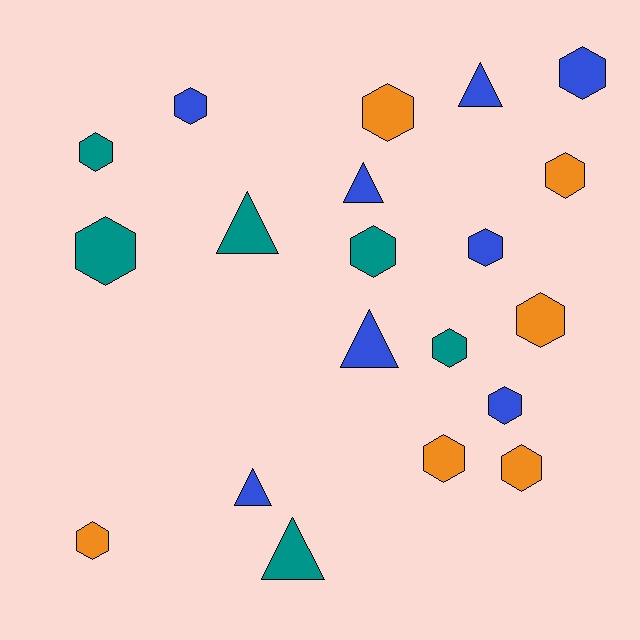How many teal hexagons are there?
There are 4 teal hexagons.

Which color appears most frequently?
Blue, with 8 objects.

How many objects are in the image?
There are 20 objects.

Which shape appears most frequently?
Hexagon, with 14 objects.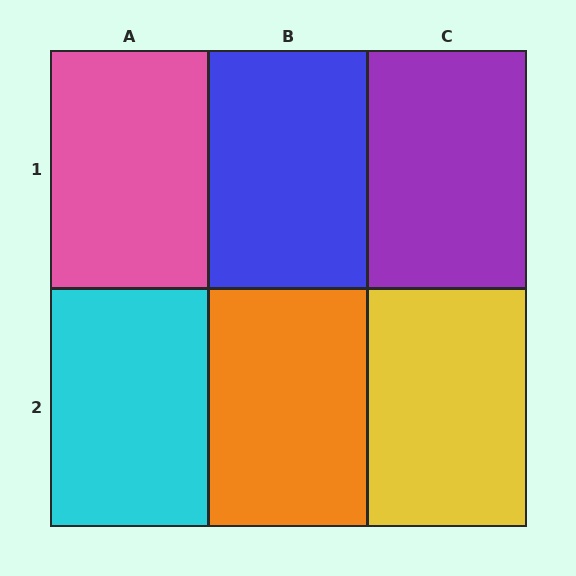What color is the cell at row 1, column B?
Blue.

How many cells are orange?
1 cell is orange.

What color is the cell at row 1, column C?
Purple.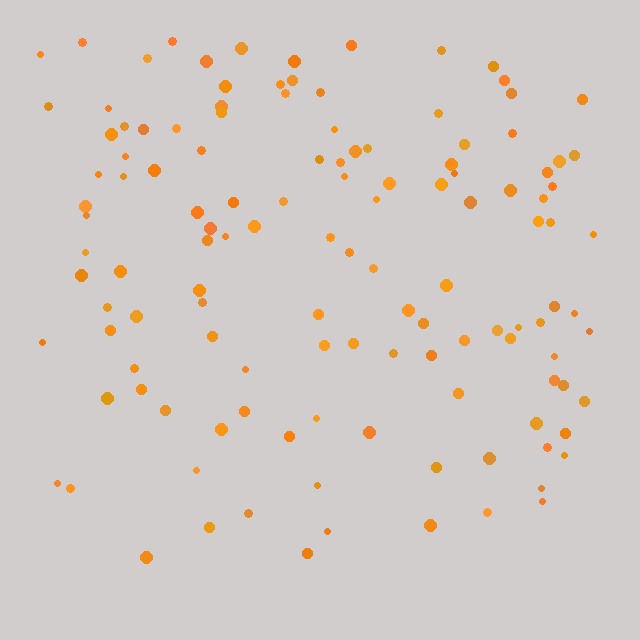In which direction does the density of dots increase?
From bottom to top, with the top side densest.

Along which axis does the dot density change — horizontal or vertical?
Vertical.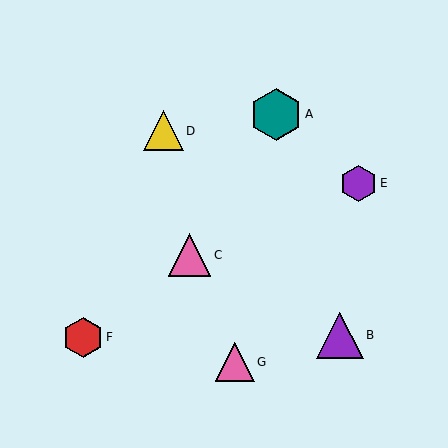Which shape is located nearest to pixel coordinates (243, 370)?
The pink triangle (labeled G) at (235, 362) is nearest to that location.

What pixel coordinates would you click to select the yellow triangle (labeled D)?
Click at (163, 131) to select the yellow triangle D.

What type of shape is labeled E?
Shape E is a purple hexagon.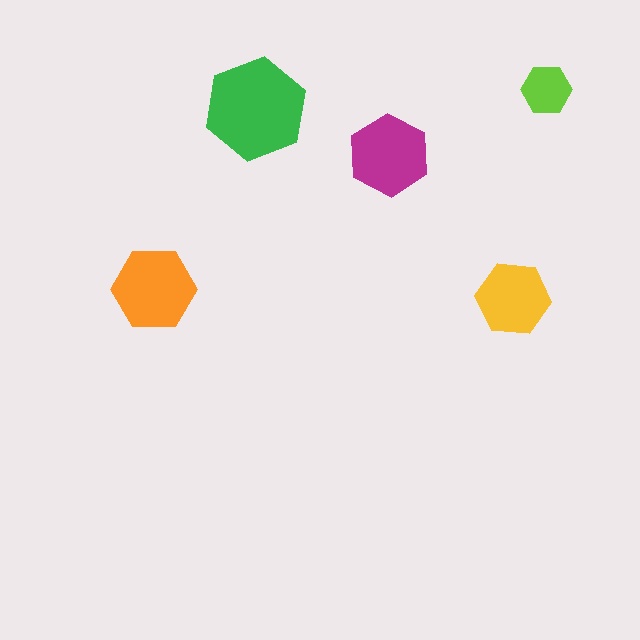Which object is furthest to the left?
The orange hexagon is leftmost.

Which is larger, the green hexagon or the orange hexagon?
The green one.